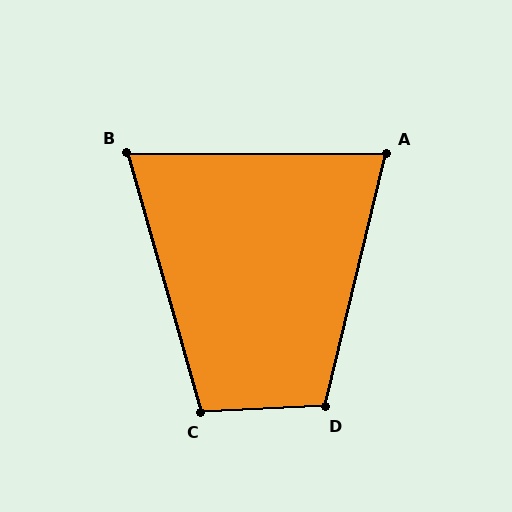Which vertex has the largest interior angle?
D, at approximately 106 degrees.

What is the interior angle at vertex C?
Approximately 103 degrees (obtuse).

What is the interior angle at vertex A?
Approximately 77 degrees (acute).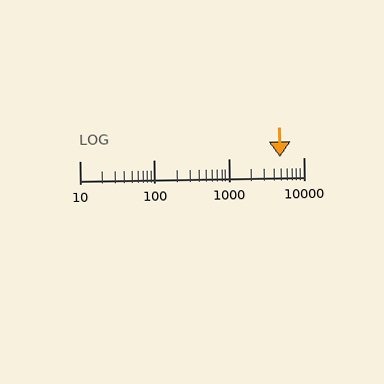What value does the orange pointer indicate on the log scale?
The pointer indicates approximately 4900.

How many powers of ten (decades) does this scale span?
The scale spans 3 decades, from 10 to 10000.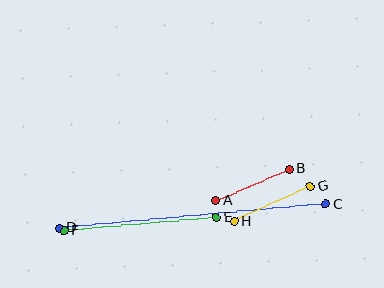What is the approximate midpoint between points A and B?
The midpoint is at approximately (252, 185) pixels.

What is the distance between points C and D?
The distance is approximately 268 pixels.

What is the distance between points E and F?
The distance is approximately 153 pixels.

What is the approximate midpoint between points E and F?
The midpoint is at approximately (140, 224) pixels.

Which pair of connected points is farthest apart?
Points C and D are farthest apart.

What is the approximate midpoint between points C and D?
The midpoint is at approximately (192, 216) pixels.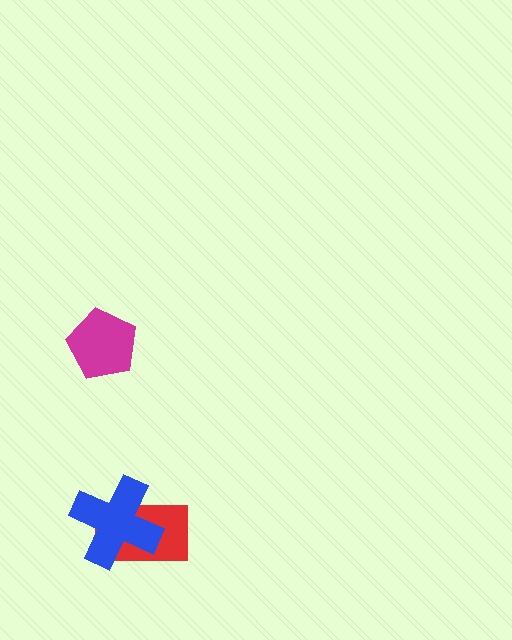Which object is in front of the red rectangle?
The blue cross is in front of the red rectangle.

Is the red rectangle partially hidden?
Yes, it is partially covered by another shape.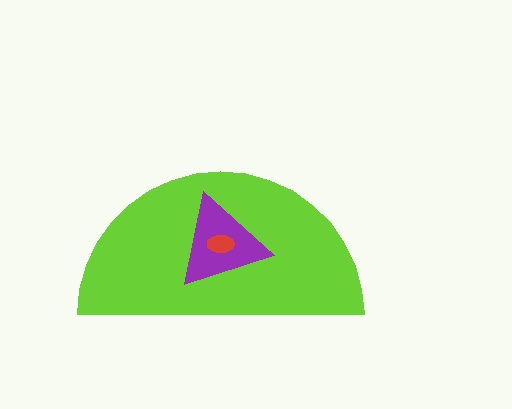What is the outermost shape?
The lime semicircle.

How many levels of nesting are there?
3.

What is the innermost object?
The red ellipse.